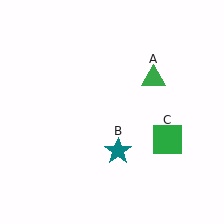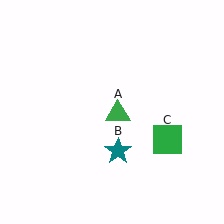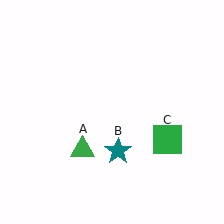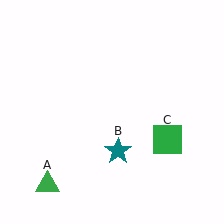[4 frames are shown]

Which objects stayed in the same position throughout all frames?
Teal star (object B) and green square (object C) remained stationary.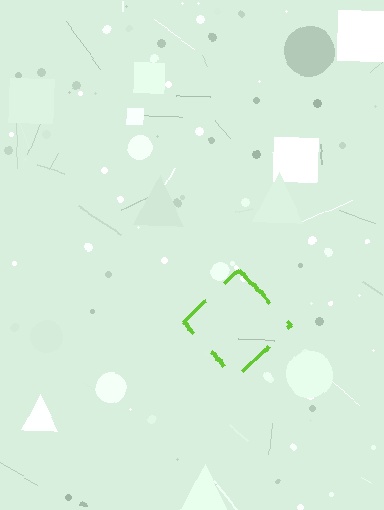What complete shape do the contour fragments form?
The contour fragments form a diamond.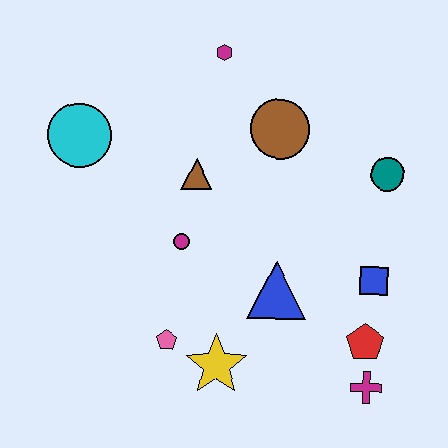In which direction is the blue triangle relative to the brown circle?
The blue triangle is below the brown circle.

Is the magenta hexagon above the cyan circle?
Yes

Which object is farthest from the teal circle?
The cyan circle is farthest from the teal circle.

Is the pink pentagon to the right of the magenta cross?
No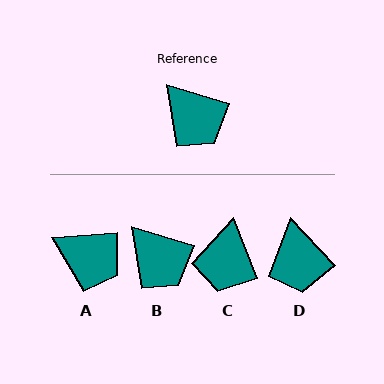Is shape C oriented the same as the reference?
No, it is off by about 52 degrees.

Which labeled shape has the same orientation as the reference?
B.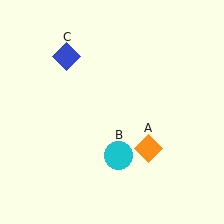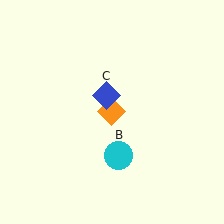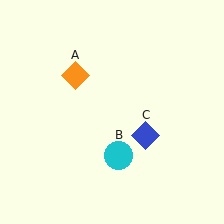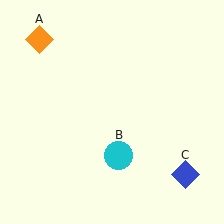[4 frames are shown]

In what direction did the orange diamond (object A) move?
The orange diamond (object A) moved up and to the left.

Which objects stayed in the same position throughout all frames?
Cyan circle (object B) remained stationary.